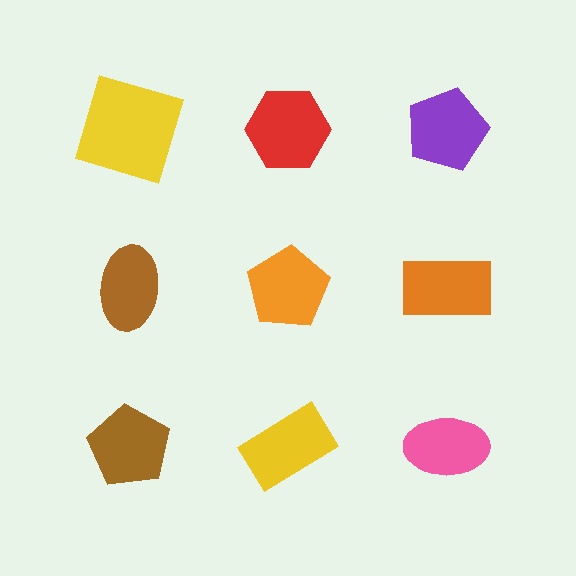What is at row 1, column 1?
A yellow square.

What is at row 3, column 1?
A brown pentagon.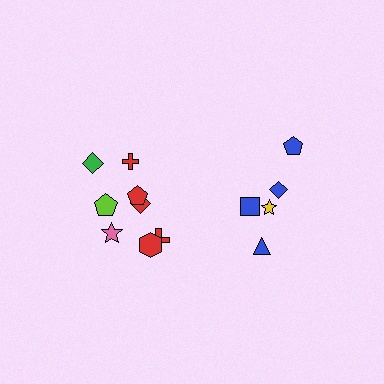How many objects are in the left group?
There are 8 objects.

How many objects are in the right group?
There are 5 objects.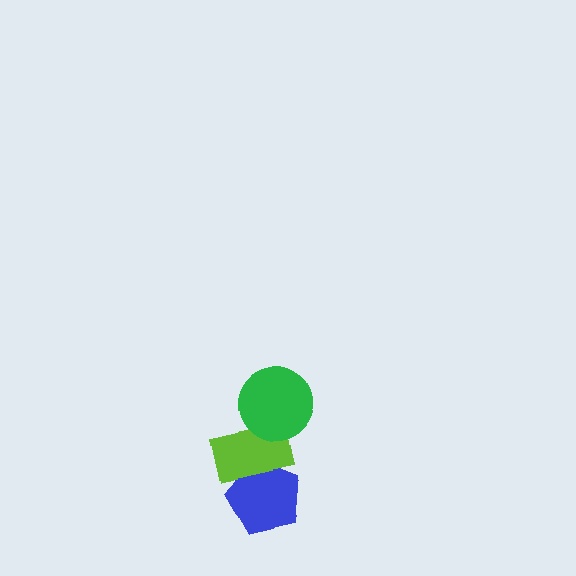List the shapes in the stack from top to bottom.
From top to bottom: the green circle, the lime rectangle, the blue pentagon.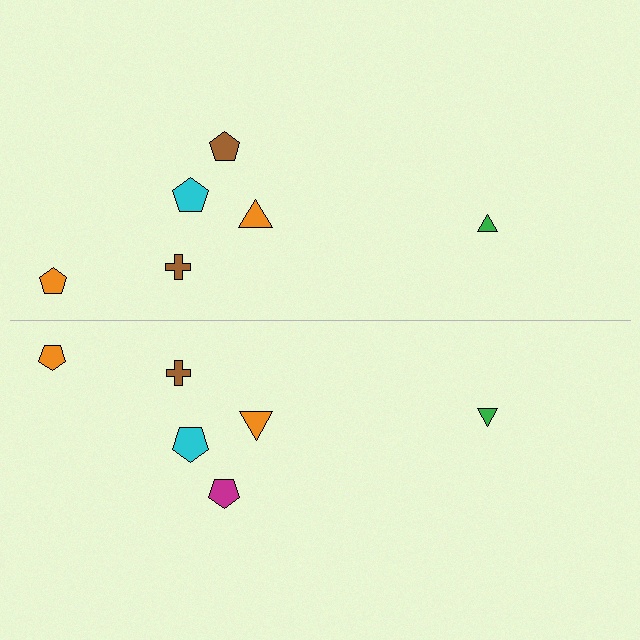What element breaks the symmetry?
The magenta pentagon on the bottom side breaks the symmetry — its mirror counterpart is brown.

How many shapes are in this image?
There are 12 shapes in this image.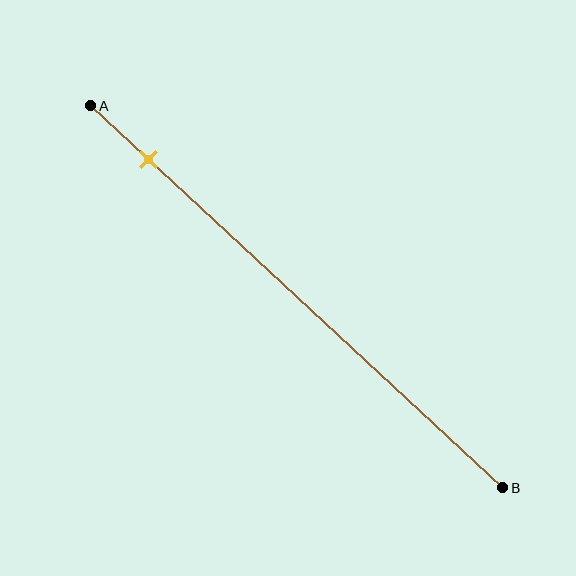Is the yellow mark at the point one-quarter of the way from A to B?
No, the mark is at about 15% from A, not at the 25% one-quarter point.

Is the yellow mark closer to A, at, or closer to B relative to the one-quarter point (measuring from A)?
The yellow mark is closer to point A than the one-quarter point of segment AB.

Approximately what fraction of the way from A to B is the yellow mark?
The yellow mark is approximately 15% of the way from A to B.